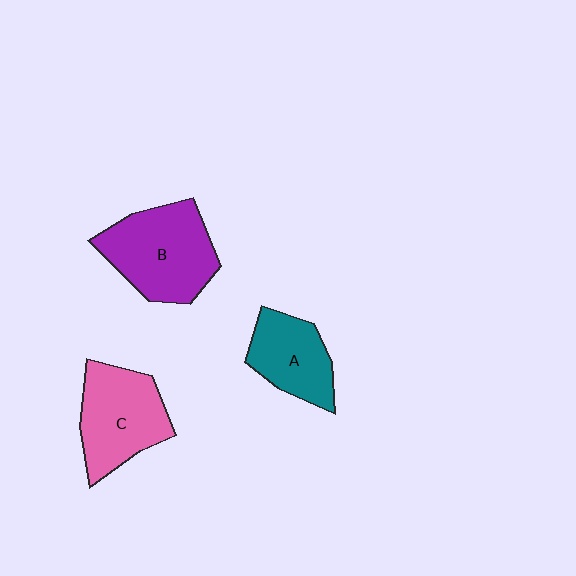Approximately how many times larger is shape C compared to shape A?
Approximately 1.3 times.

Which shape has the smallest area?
Shape A (teal).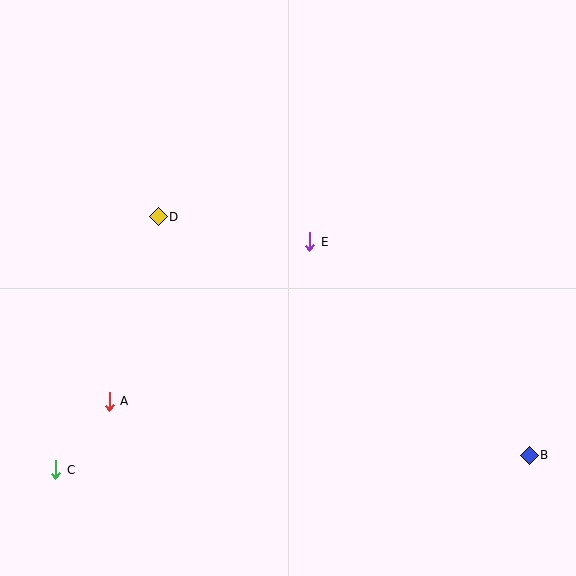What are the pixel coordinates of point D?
Point D is at (158, 217).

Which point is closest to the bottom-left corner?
Point C is closest to the bottom-left corner.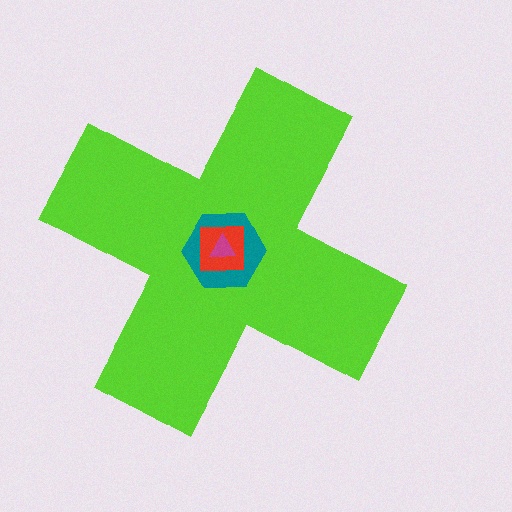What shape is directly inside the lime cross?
The teal hexagon.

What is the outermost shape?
The lime cross.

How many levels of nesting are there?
4.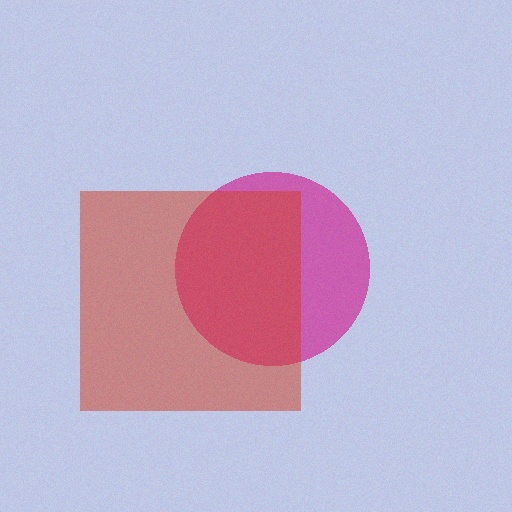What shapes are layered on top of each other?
The layered shapes are: a magenta circle, a red square.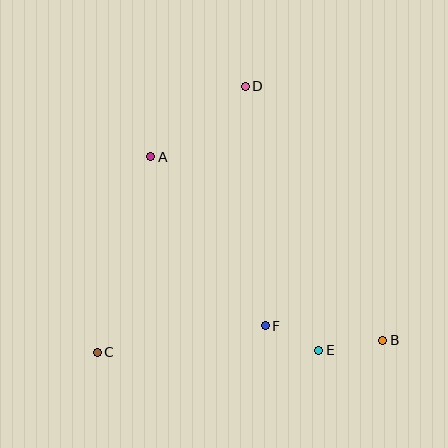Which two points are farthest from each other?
Points C and D are farthest from each other.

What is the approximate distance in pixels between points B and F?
The distance between B and F is approximately 118 pixels.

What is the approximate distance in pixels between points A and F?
The distance between A and F is approximately 205 pixels.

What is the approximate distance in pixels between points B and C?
The distance between B and C is approximately 286 pixels.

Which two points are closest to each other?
Points E and F are closest to each other.